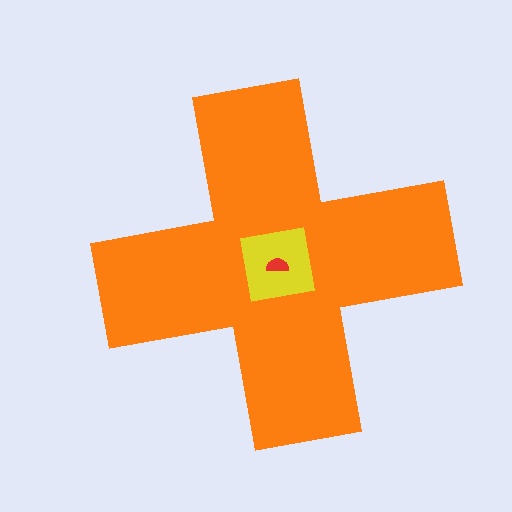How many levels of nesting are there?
3.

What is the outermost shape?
The orange cross.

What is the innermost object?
The red semicircle.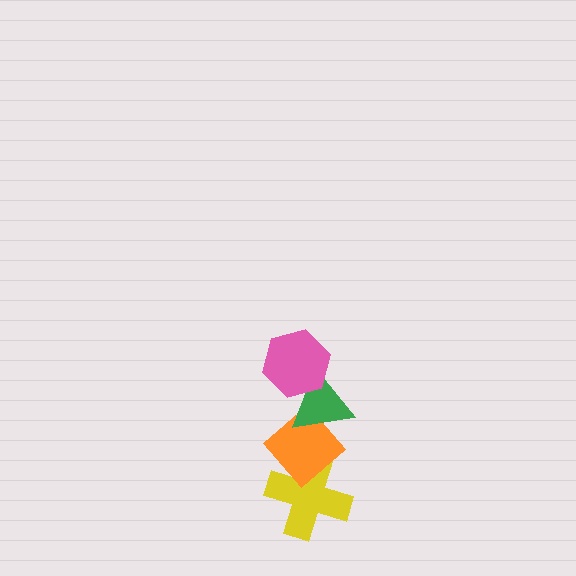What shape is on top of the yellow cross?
The orange diamond is on top of the yellow cross.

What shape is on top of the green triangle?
The pink hexagon is on top of the green triangle.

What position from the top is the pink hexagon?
The pink hexagon is 1st from the top.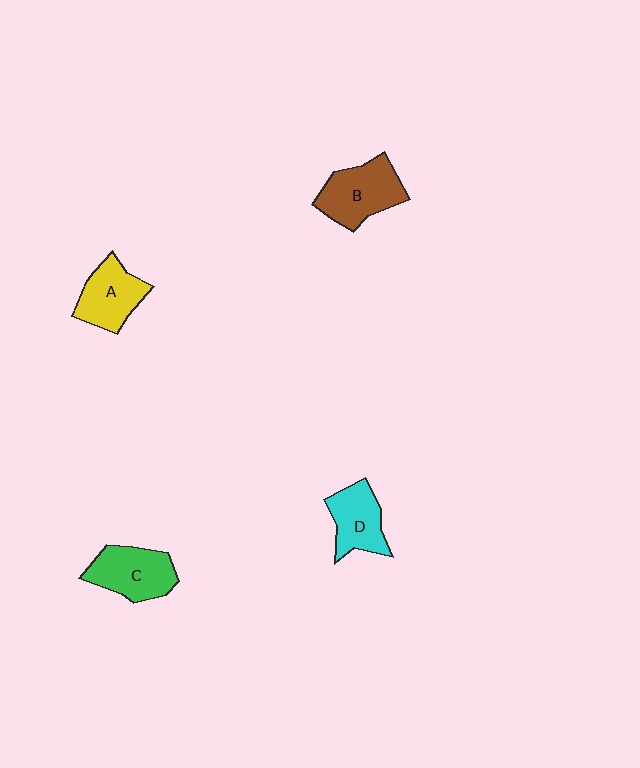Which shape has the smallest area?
Shape D (cyan).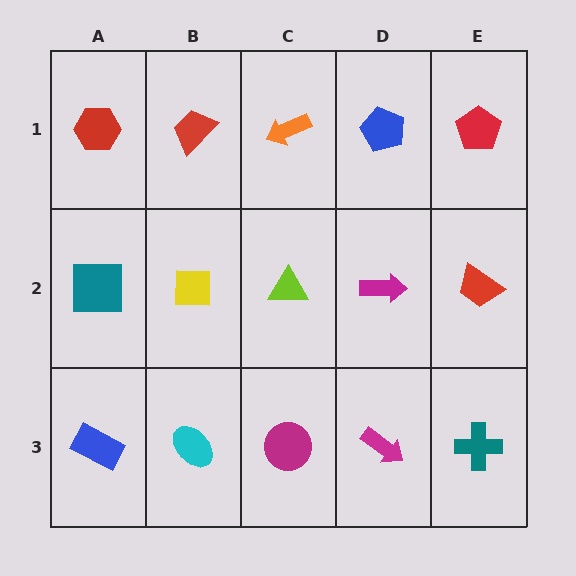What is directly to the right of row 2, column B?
A lime triangle.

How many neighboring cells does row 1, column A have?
2.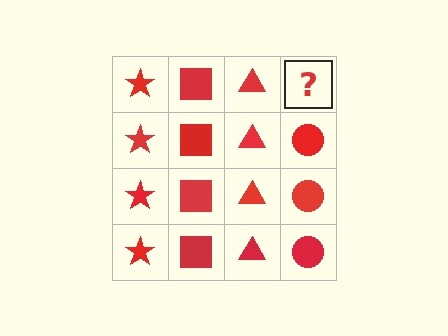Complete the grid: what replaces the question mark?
The question mark should be replaced with a red circle.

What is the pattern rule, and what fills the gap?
The rule is that each column has a consistent shape. The gap should be filled with a red circle.